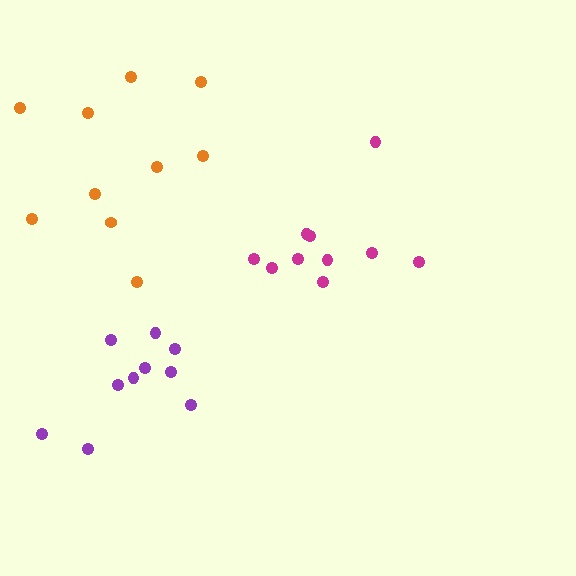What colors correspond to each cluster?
The clusters are colored: orange, magenta, purple.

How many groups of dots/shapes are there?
There are 3 groups.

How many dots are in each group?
Group 1: 10 dots, Group 2: 10 dots, Group 3: 10 dots (30 total).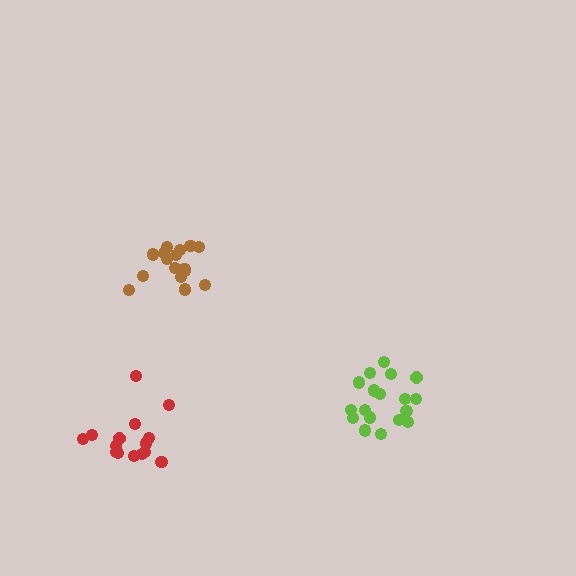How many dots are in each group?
Group 1: 16 dots, Group 2: 18 dots, Group 3: 15 dots (49 total).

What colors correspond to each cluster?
The clusters are colored: brown, lime, red.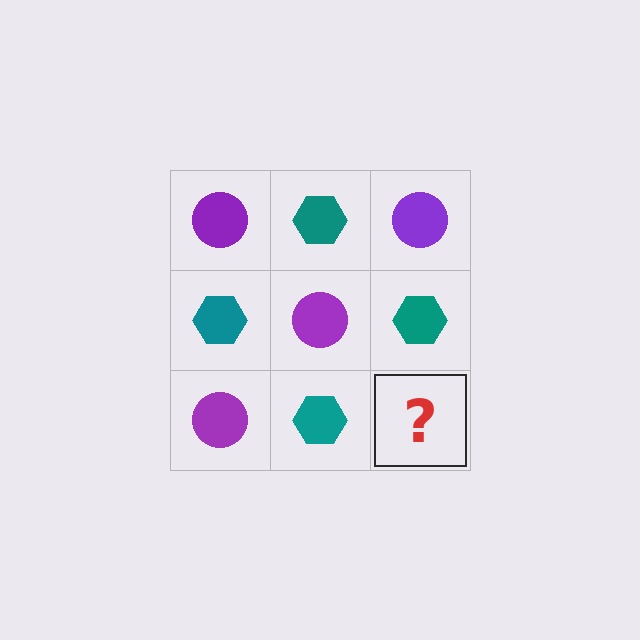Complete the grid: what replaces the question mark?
The question mark should be replaced with a purple circle.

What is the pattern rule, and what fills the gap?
The rule is that it alternates purple circle and teal hexagon in a checkerboard pattern. The gap should be filled with a purple circle.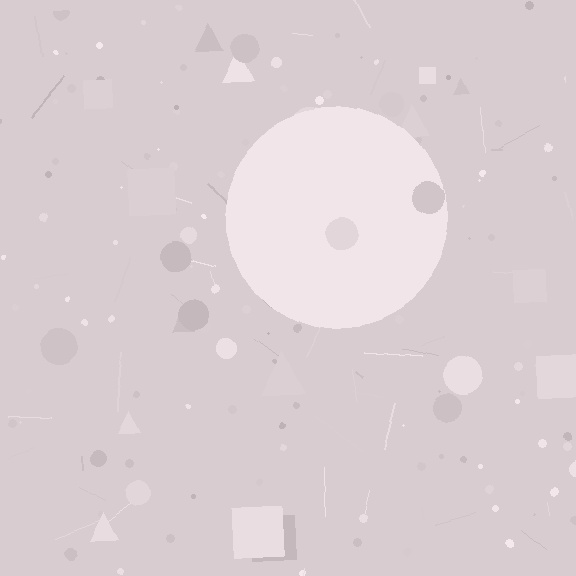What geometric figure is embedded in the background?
A circle is embedded in the background.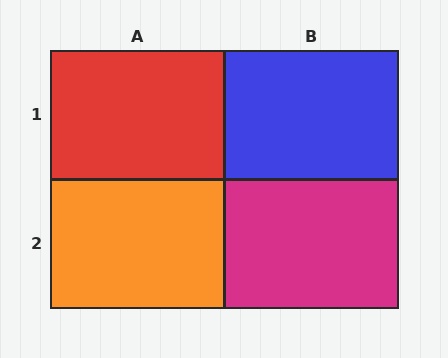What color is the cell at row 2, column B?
Magenta.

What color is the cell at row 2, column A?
Orange.